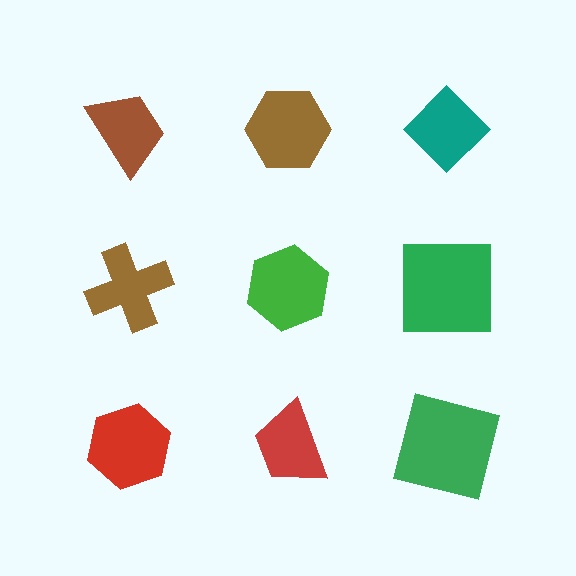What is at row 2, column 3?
A green square.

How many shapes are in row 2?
3 shapes.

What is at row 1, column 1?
A brown trapezoid.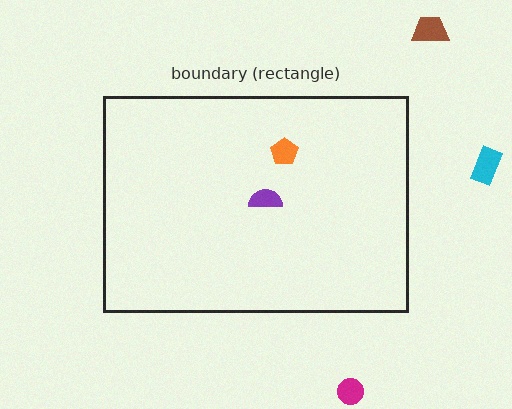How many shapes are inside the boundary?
2 inside, 3 outside.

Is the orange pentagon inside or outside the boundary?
Inside.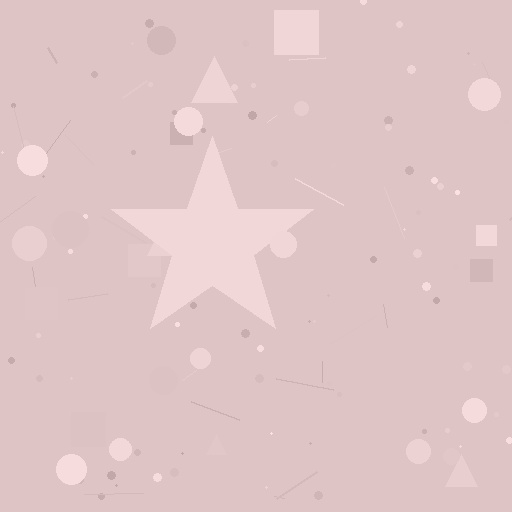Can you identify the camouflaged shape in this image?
The camouflaged shape is a star.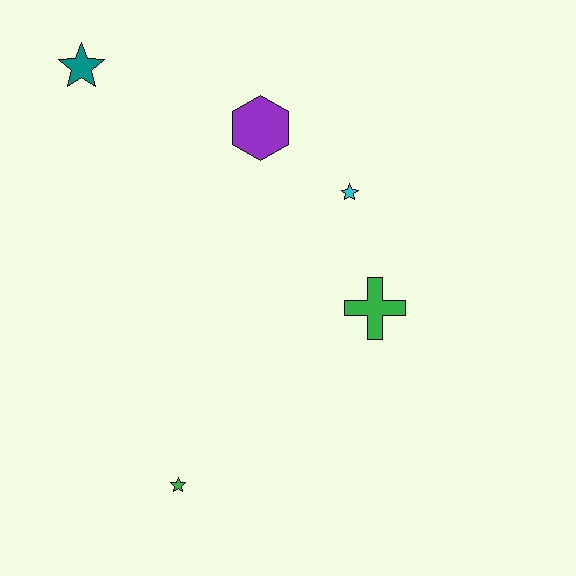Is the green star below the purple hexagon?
Yes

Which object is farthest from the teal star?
The green star is farthest from the teal star.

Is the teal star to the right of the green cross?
No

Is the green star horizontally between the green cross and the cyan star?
No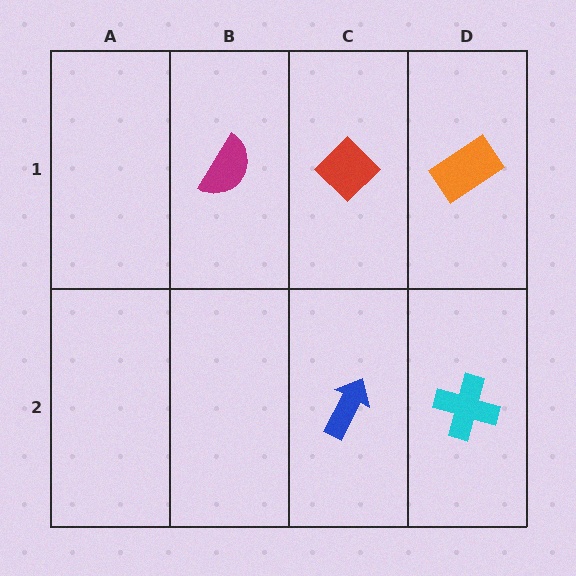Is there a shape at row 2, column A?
No, that cell is empty.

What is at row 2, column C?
A blue arrow.